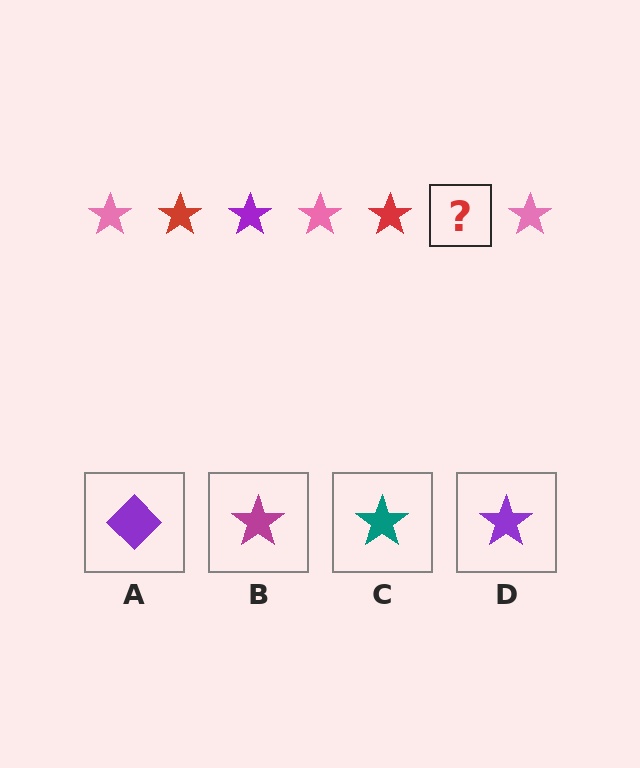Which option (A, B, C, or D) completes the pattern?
D.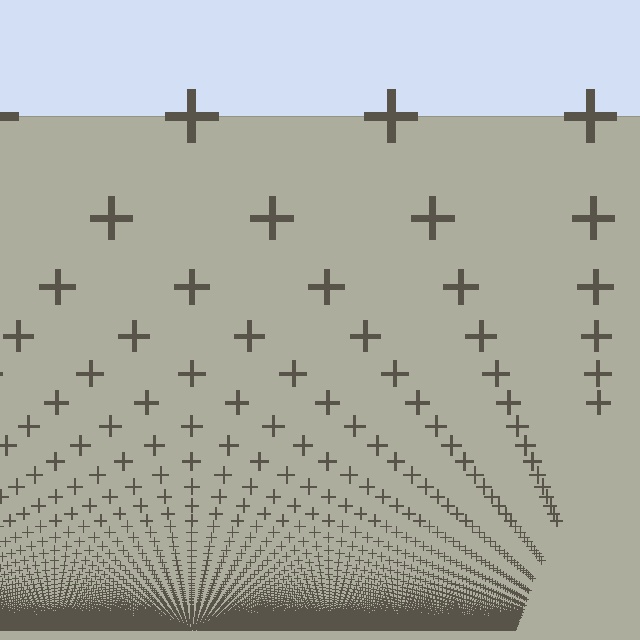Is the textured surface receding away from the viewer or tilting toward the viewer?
The surface appears to tilt toward the viewer. Texture elements get larger and sparser toward the top.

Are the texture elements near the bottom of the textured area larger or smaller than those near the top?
Smaller. The gradient is inverted — elements near the bottom are smaller and denser.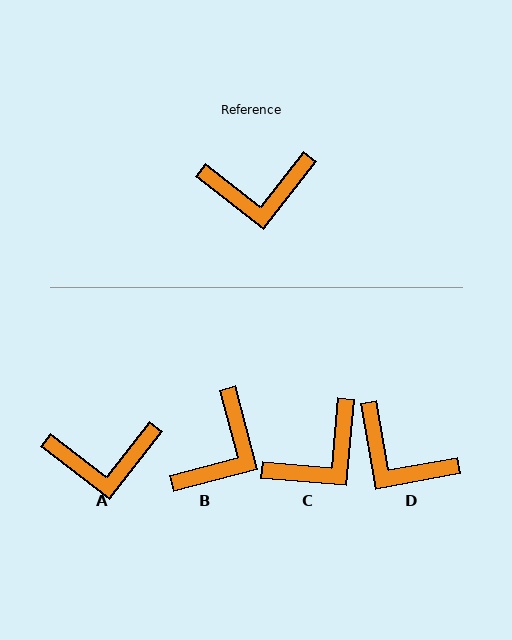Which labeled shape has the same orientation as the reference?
A.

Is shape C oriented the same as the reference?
No, it is off by about 33 degrees.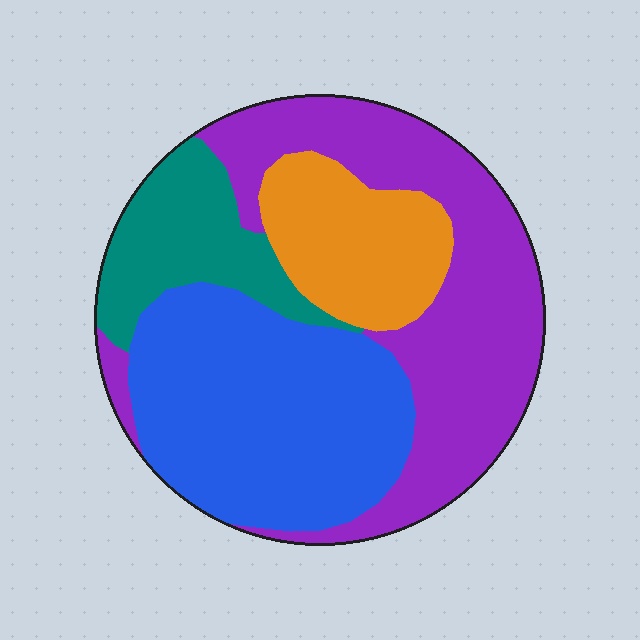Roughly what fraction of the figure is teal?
Teal covers 14% of the figure.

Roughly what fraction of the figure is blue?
Blue takes up about one third (1/3) of the figure.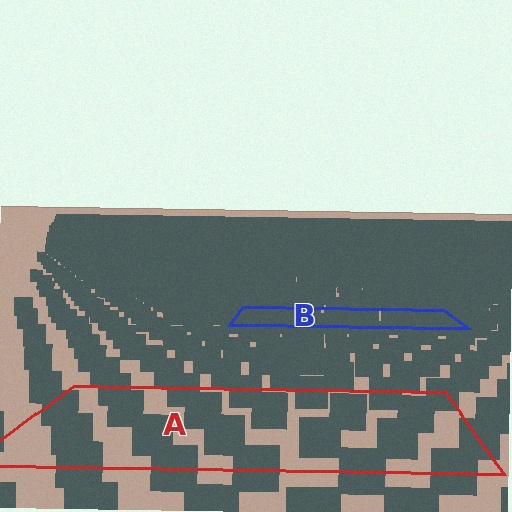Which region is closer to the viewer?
Region A is closer. The texture elements there are larger and more spread out.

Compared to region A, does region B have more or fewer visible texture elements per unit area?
Region B has more texture elements per unit area — they are packed more densely because it is farther away.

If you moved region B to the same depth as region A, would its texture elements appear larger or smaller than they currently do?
They would appear larger. At a closer depth, the same texture elements are projected at a bigger on-screen size.